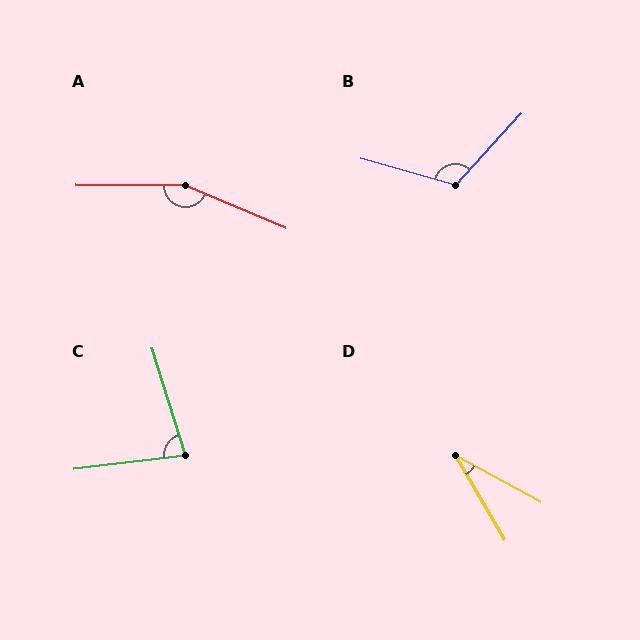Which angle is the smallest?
D, at approximately 31 degrees.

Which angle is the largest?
A, at approximately 157 degrees.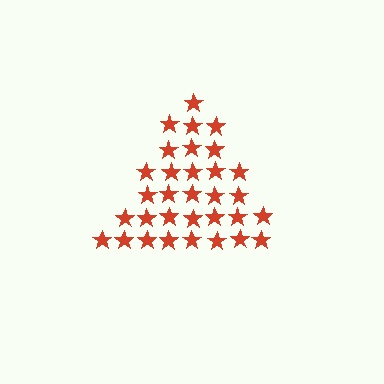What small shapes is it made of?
It is made of small stars.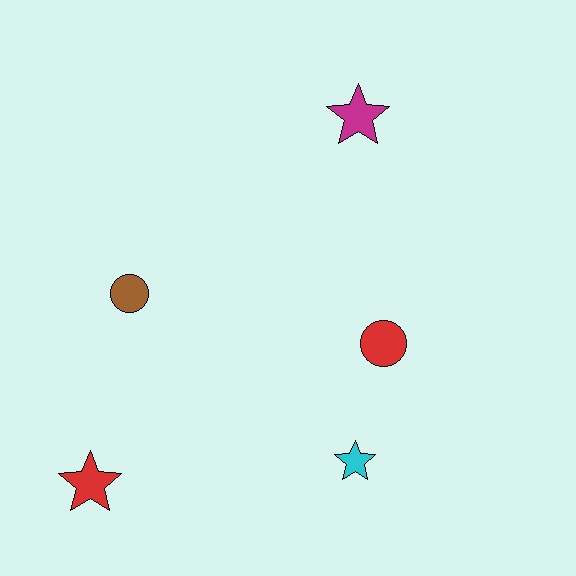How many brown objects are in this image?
There is 1 brown object.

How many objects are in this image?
There are 5 objects.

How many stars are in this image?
There are 3 stars.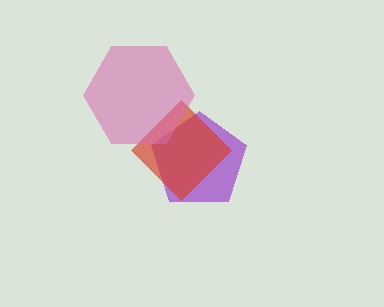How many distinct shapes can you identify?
There are 3 distinct shapes: a purple pentagon, a red diamond, a pink hexagon.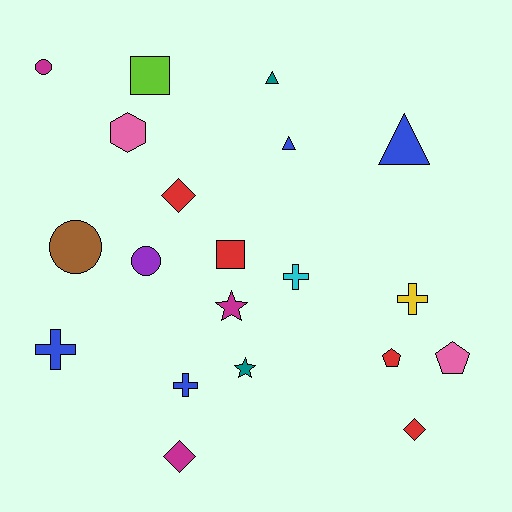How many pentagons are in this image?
There are 2 pentagons.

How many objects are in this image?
There are 20 objects.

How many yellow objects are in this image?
There is 1 yellow object.